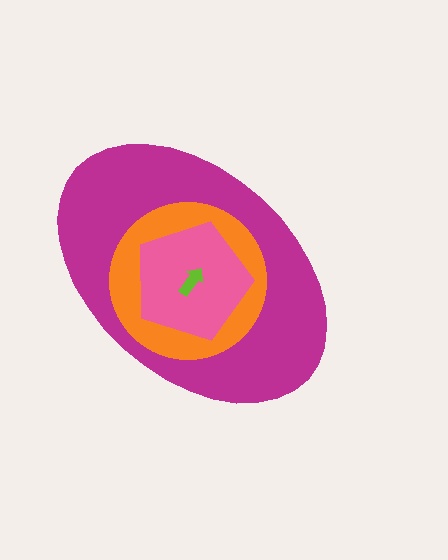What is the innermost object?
The lime arrow.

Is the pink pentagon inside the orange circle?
Yes.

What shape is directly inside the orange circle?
The pink pentagon.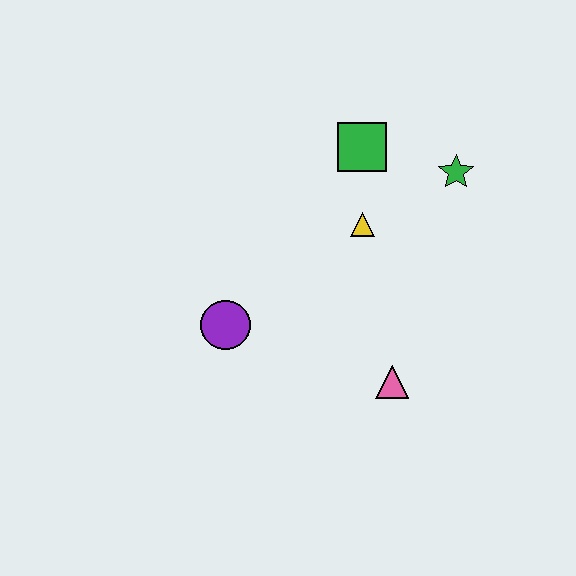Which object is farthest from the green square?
The pink triangle is farthest from the green square.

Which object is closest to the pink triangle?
The yellow triangle is closest to the pink triangle.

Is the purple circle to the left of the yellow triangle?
Yes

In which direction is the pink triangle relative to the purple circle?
The pink triangle is to the right of the purple circle.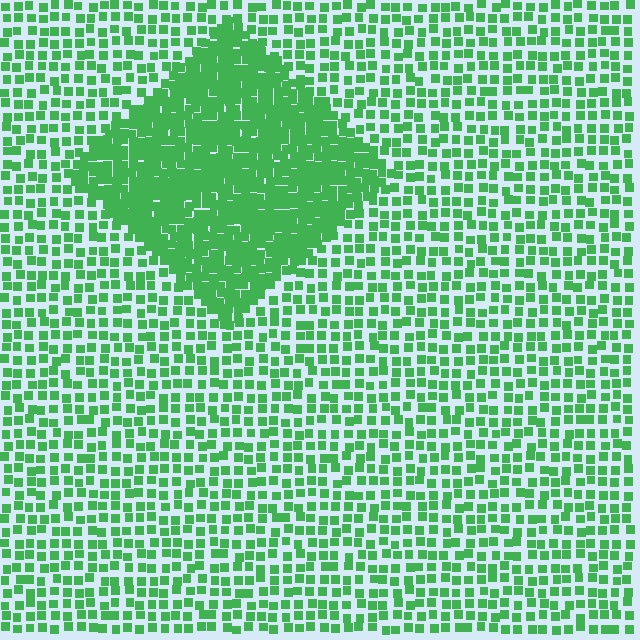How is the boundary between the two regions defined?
The boundary is defined by a change in element density (approximately 2.3x ratio). All elements are the same color, size, and shape.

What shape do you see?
I see a diamond.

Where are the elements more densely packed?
The elements are more densely packed inside the diamond boundary.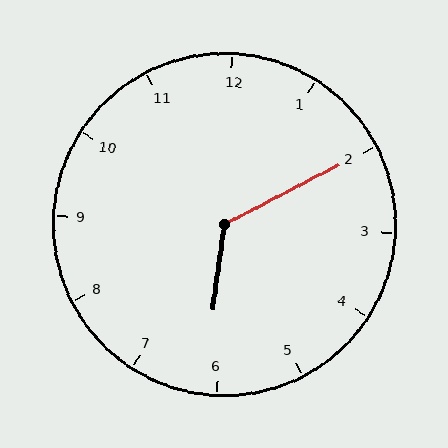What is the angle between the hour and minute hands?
Approximately 125 degrees.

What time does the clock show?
6:10.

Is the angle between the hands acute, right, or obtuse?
It is obtuse.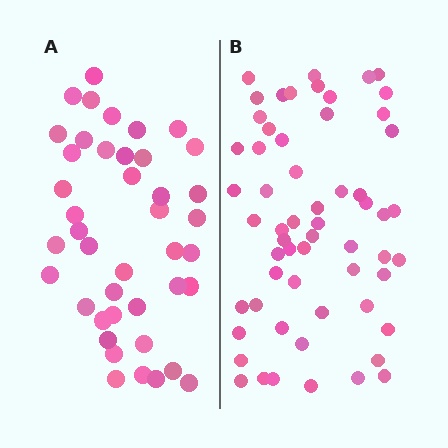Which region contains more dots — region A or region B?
Region B (the right region) has more dots.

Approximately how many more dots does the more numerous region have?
Region B has approximately 15 more dots than region A.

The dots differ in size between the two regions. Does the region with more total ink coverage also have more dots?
No. Region A has more total ink coverage because its dots are larger, but region B actually contains more individual dots. Total area can be misleading — the number of items is what matters here.